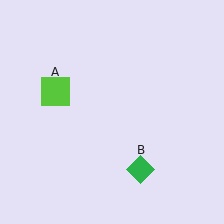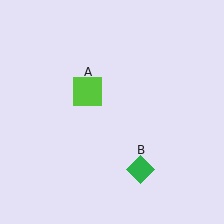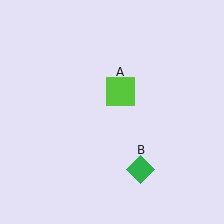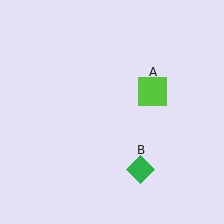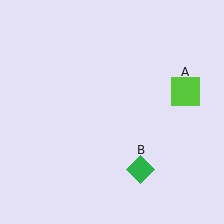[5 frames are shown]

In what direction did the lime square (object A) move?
The lime square (object A) moved right.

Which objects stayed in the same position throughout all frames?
Green diamond (object B) remained stationary.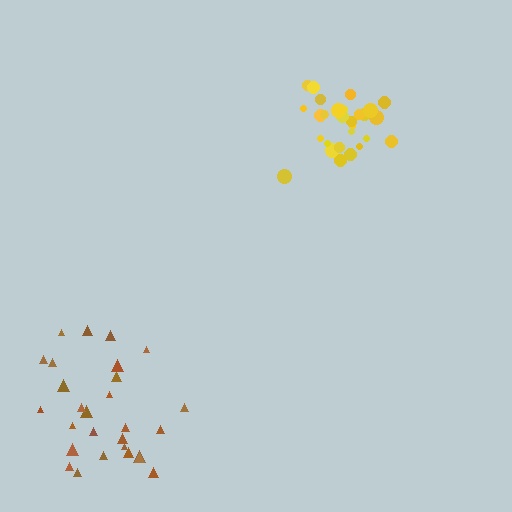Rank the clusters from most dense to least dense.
yellow, brown.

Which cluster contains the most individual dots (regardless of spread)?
Yellow (29).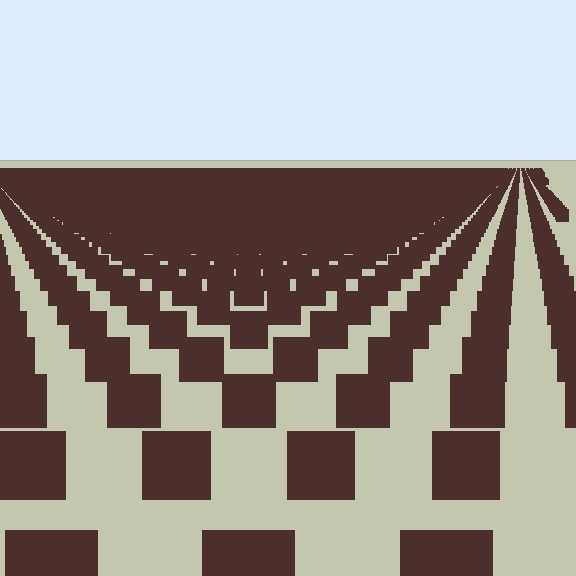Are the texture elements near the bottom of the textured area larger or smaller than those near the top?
Larger. Near the bottom, elements are closer to the viewer and appear at a bigger on-screen size.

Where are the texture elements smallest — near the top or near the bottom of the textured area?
Near the top.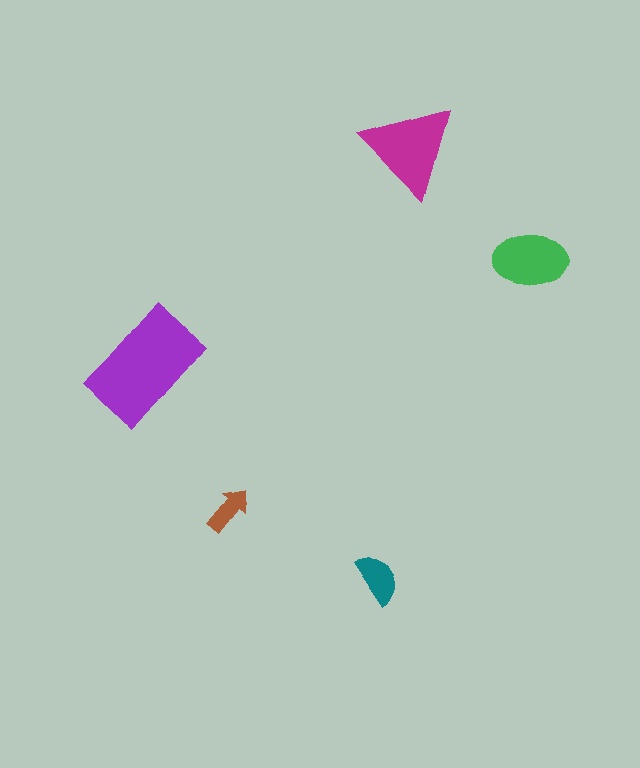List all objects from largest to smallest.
The purple rectangle, the magenta triangle, the green ellipse, the teal semicircle, the brown arrow.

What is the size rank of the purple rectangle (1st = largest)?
1st.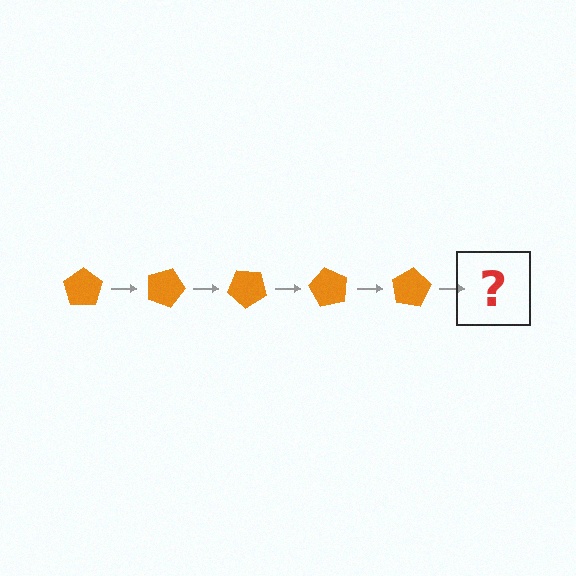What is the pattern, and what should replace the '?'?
The pattern is that the pentagon rotates 20 degrees each step. The '?' should be an orange pentagon rotated 100 degrees.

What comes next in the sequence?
The next element should be an orange pentagon rotated 100 degrees.